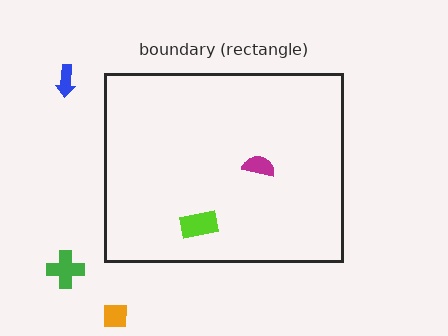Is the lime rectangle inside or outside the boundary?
Inside.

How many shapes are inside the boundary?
2 inside, 3 outside.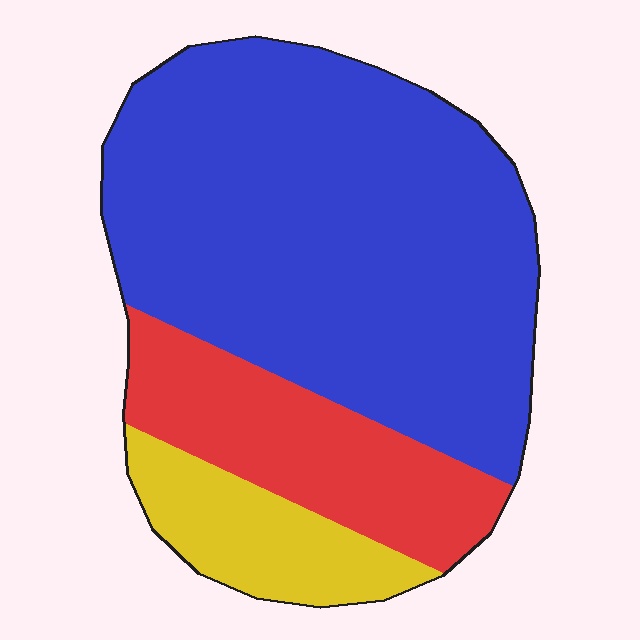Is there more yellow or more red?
Red.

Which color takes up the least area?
Yellow, at roughly 15%.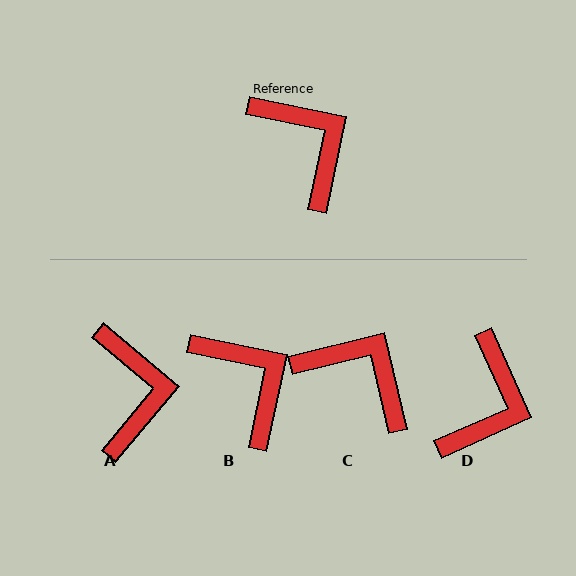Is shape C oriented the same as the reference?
No, it is off by about 25 degrees.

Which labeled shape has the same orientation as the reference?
B.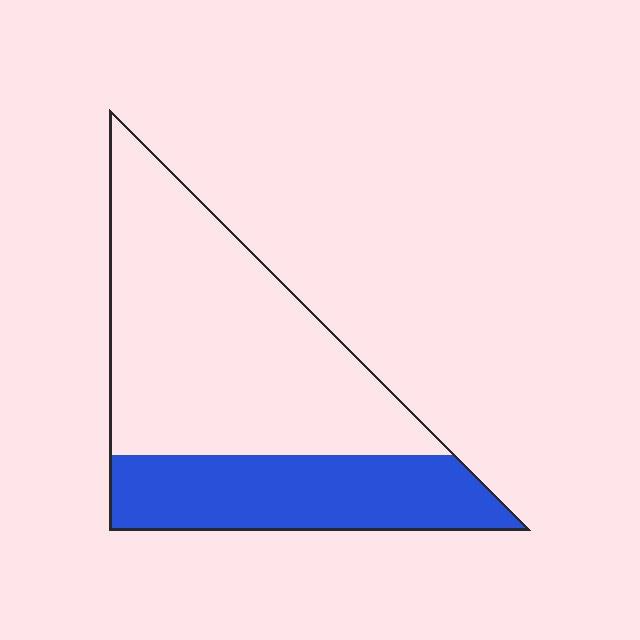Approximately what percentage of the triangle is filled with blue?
Approximately 35%.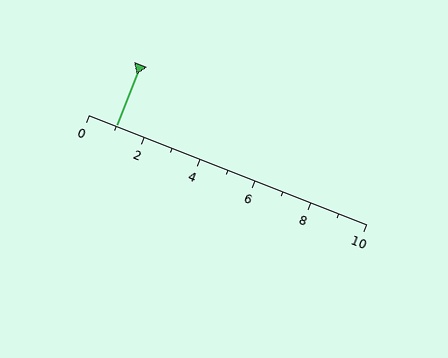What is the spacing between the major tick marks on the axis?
The major ticks are spaced 2 apart.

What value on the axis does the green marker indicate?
The marker indicates approximately 1.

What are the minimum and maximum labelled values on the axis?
The axis runs from 0 to 10.